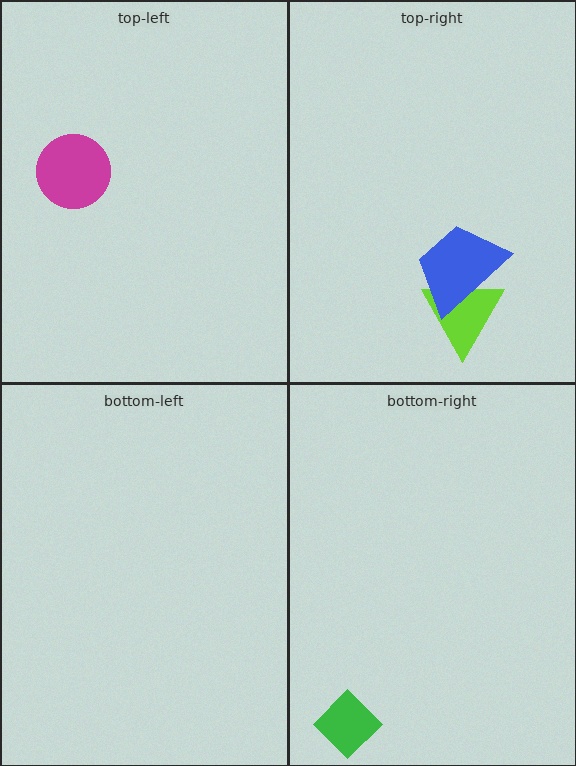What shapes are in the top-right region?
The lime triangle, the blue trapezoid.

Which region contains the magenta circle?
The top-left region.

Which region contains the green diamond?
The bottom-right region.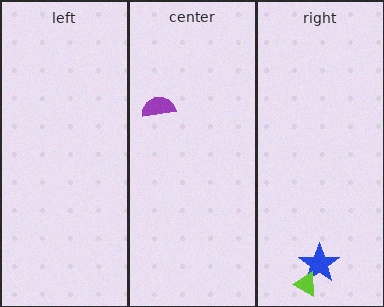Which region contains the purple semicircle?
The center region.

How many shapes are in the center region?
1.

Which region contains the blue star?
The right region.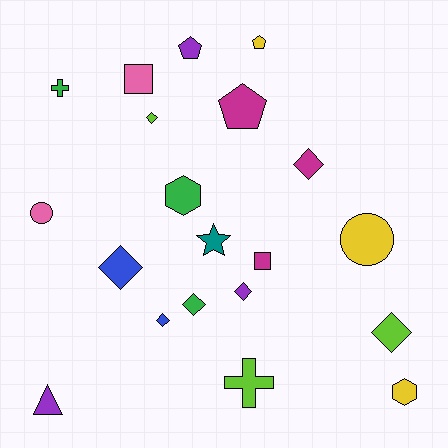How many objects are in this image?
There are 20 objects.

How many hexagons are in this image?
There are 2 hexagons.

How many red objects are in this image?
There are no red objects.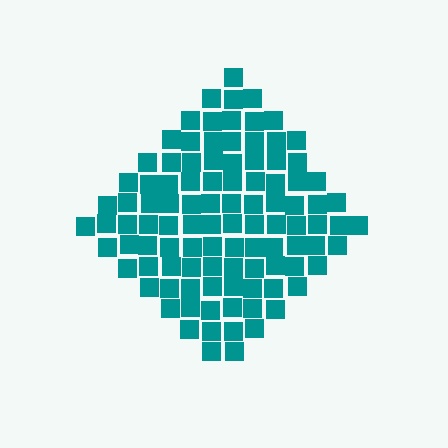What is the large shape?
The large shape is a diamond.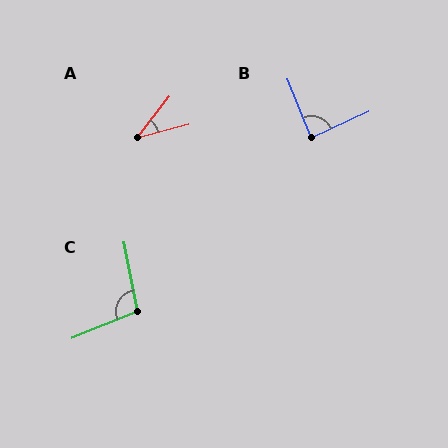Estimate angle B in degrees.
Approximately 88 degrees.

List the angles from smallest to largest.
A (38°), B (88°), C (101°).